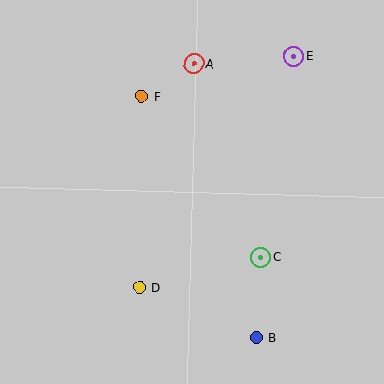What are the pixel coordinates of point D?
Point D is at (140, 287).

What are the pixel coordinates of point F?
Point F is at (141, 96).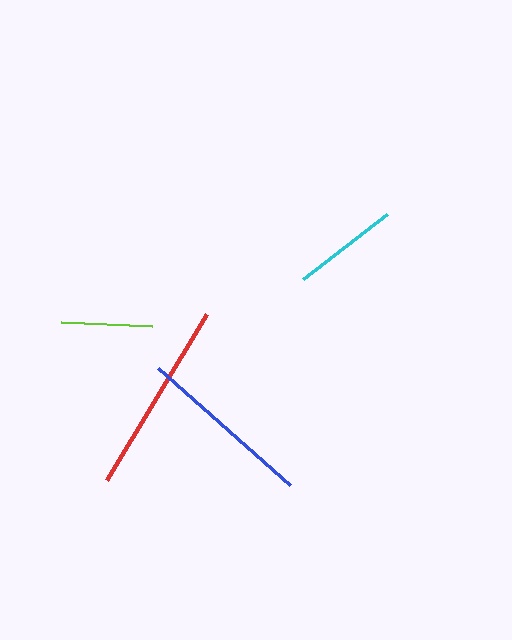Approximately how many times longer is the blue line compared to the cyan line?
The blue line is approximately 1.7 times the length of the cyan line.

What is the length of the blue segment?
The blue segment is approximately 177 pixels long.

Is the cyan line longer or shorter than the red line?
The red line is longer than the cyan line.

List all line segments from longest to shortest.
From longest to shortest: red, blue, cyan, lime.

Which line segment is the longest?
The red line is the longest at approximately 194 pixels.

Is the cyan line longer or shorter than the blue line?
The blue line is longer than the cyan line.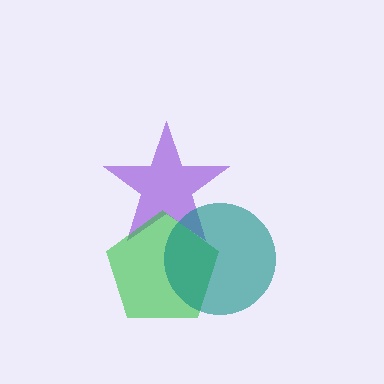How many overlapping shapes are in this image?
There are 3 overlapping shapes in the image.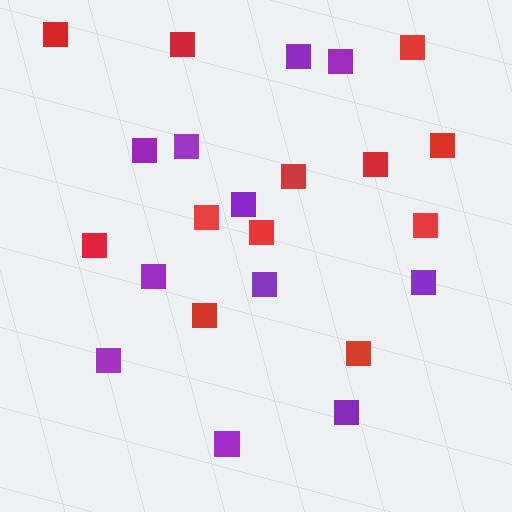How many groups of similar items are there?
There are 2 groups: one group of red squares (12) and one group of purple squares (11).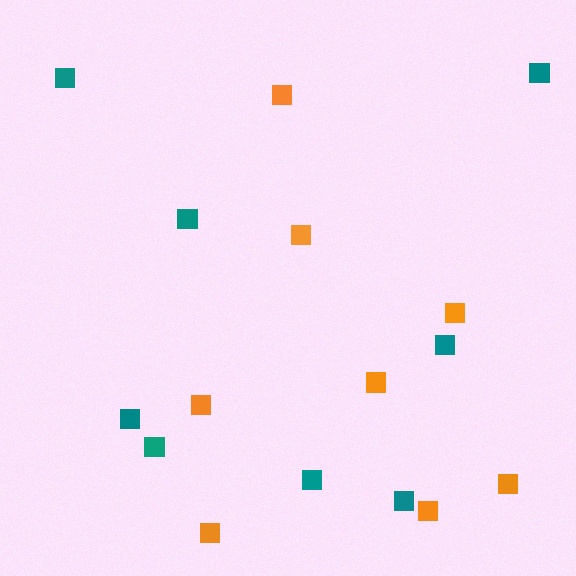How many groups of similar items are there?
There are 2 groups: one group of orange squares (8) and one group of teal squares (8).